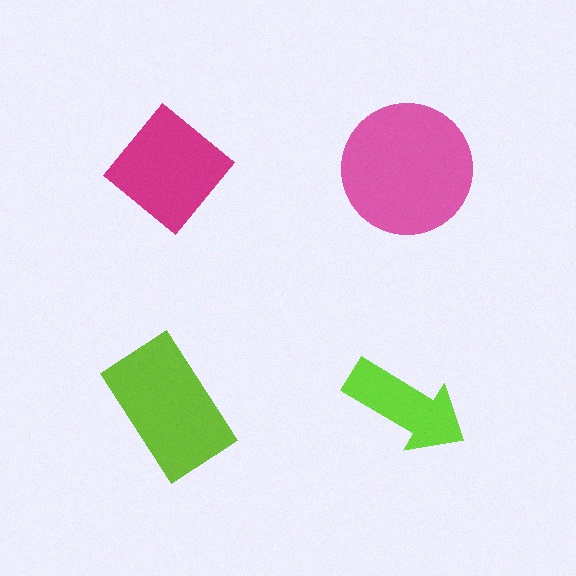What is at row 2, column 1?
A lime rectangle.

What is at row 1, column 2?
A pink circle.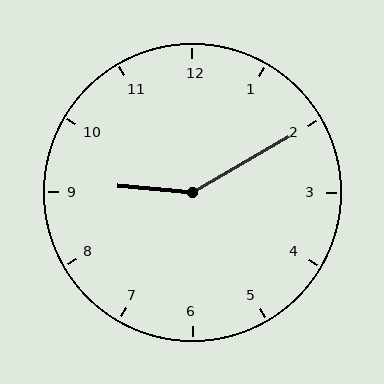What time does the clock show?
9:10.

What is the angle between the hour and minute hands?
Approximately 145 degrees.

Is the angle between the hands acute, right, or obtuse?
It is obtuse.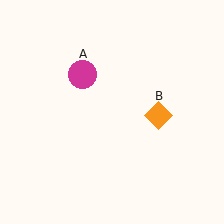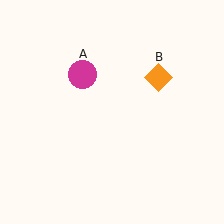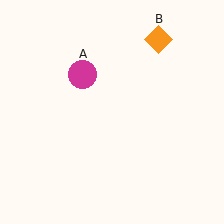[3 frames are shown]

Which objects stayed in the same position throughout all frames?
Magenta circle (object A) remained stationary.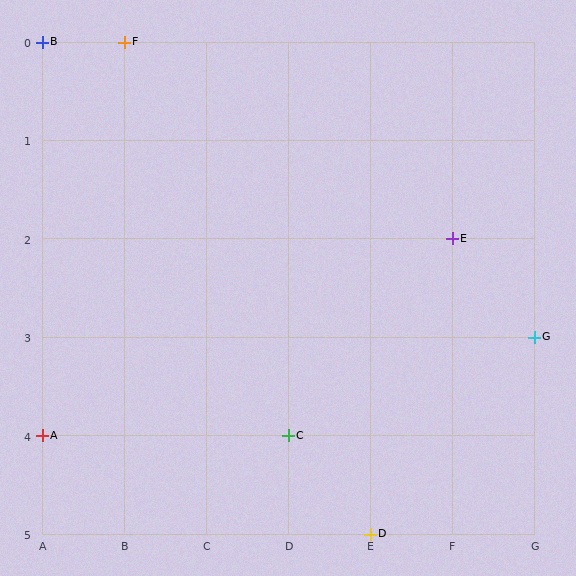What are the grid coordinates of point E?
Point E is at grid coordinates (F, 2).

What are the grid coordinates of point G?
Point G is at grid coordinates (G, 3).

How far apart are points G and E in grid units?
Points G and E are 1 column and 1 row apart (about 1.4 grid units diagonally).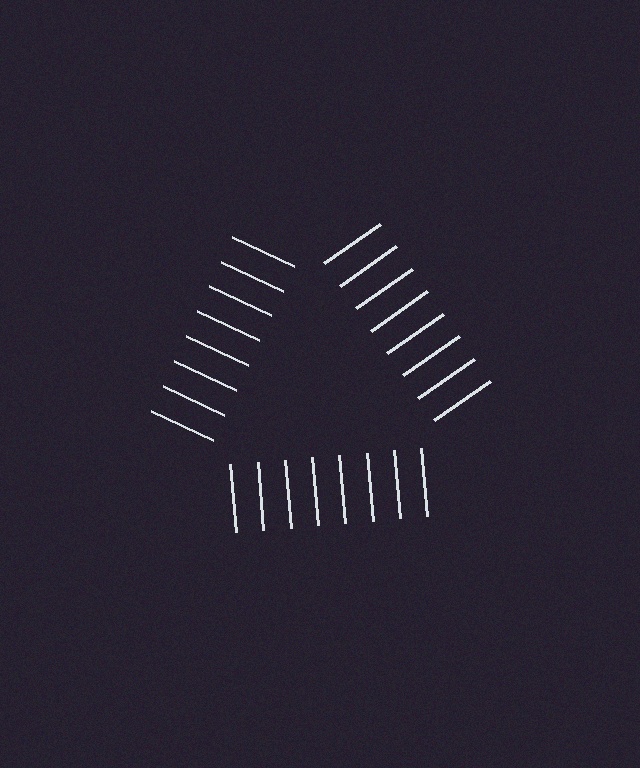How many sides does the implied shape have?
3 sides — the line-ends trace a triangle.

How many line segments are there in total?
24 — 8 along each of the 3 edges.